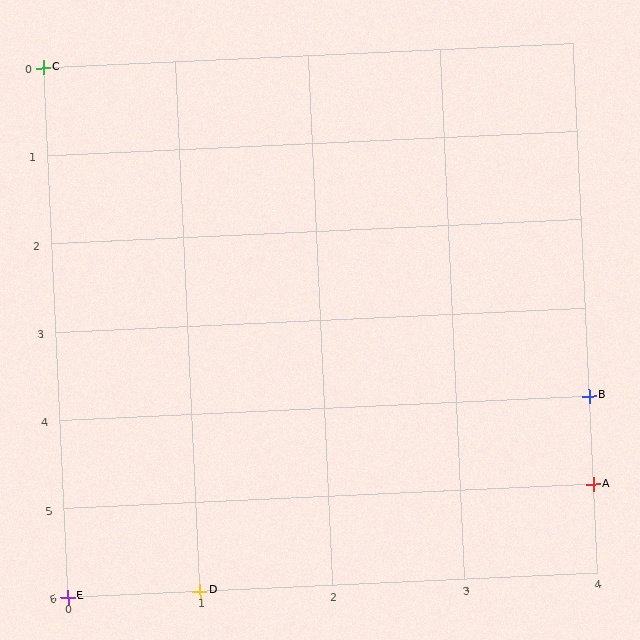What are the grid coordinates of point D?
Point D is at grid coordinates (1, 6).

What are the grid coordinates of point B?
Point B is at grid coordinates (4, 4).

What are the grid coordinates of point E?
Point E is at grid coordinates (0, 6).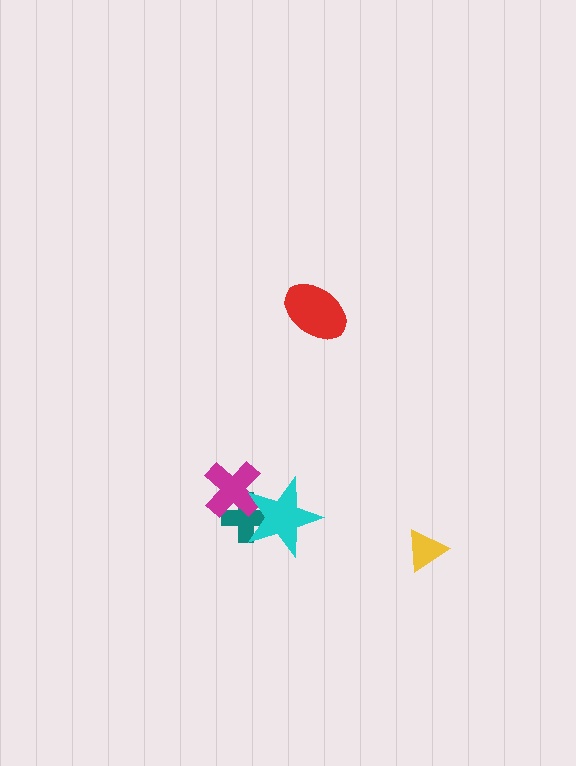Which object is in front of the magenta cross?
The cyan star is in front of the magenta cross.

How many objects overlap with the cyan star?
2 objects overlap with the cyan star.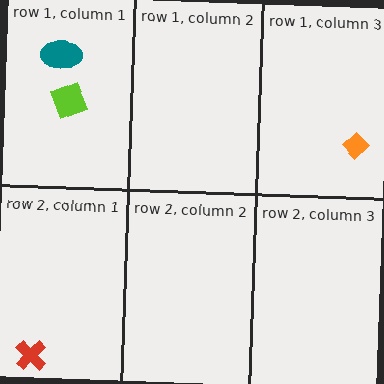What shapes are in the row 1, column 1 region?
The lime square, the teal ellipse.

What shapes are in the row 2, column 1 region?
The red cross.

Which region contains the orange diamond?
The row 1, column 3 region.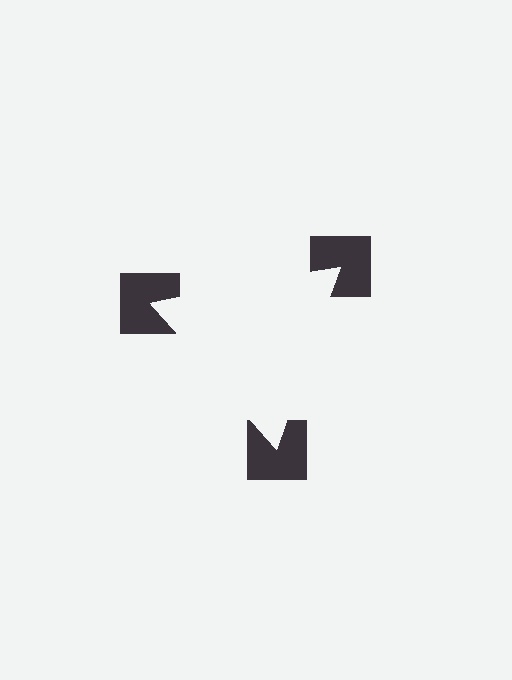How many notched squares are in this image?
There are 3 — one at each vertex of the illusory triangle.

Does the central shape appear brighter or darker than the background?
It typically appears slightly brighter than the background, even though no actual brightness change is drawn.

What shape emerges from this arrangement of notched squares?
An illusory triangle — its edges are inferred from the aligned wedge cuts in the notched squares, not physically drawn.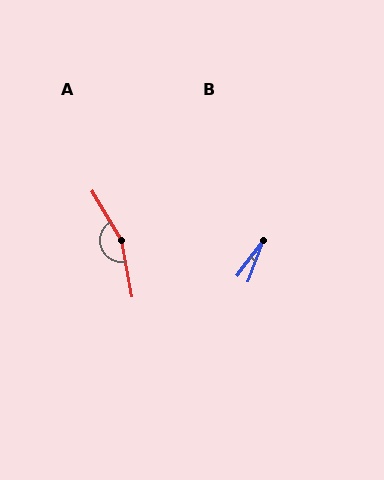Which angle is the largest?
A, at approximately 160 degrees.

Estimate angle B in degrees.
Approximately 17 degrees.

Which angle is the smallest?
B, at approximately 17 degrees.